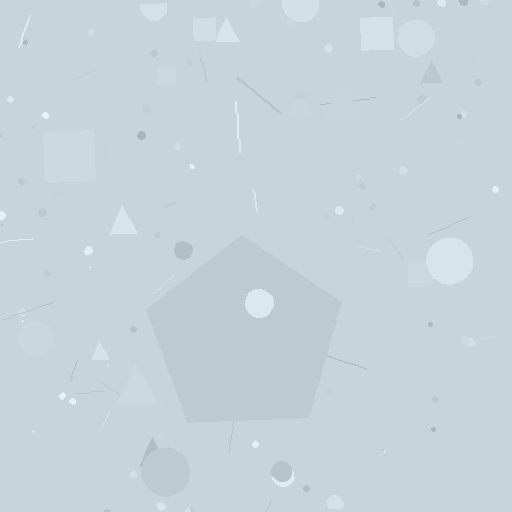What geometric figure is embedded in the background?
A pentagon is embedded in the background.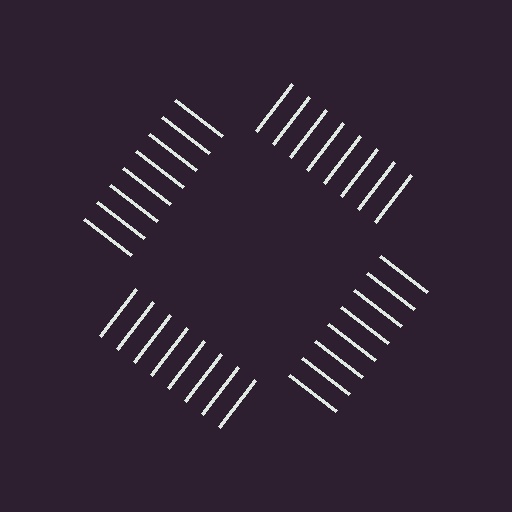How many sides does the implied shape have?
4 sides — the line-ends trace a square.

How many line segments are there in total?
32 — 8 along each of the 4 edges.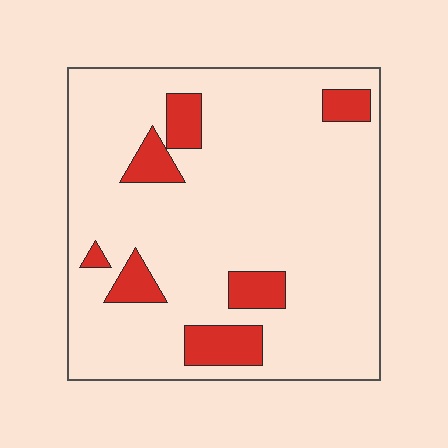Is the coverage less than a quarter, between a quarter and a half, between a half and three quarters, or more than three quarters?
Less than a quarter.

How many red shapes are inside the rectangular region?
7.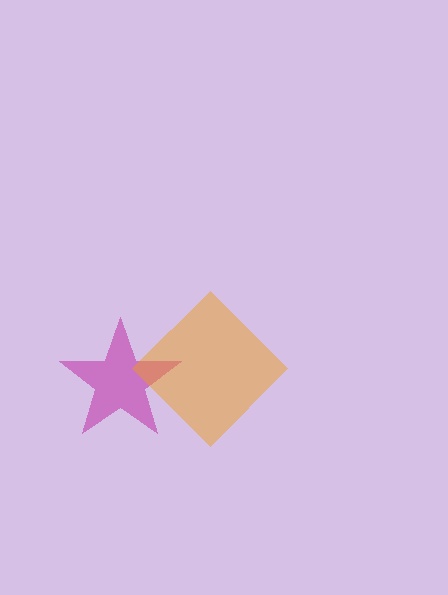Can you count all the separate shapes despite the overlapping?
Yes, there are 2 separate shapes.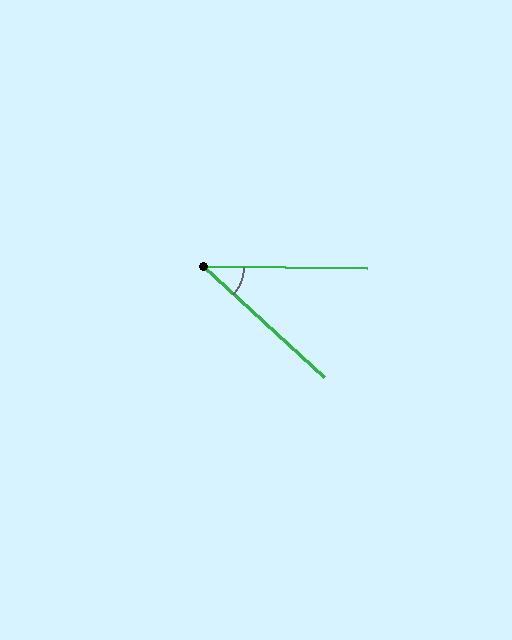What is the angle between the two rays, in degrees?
Approximately 42 degrees.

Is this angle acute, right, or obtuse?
It is acute.